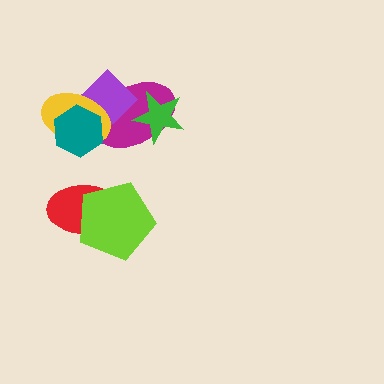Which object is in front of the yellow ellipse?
The teal hexagon is in front of the yellow ellipse.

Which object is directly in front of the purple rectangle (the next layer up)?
The yellow ellipse is directly in front of the purple rectangle.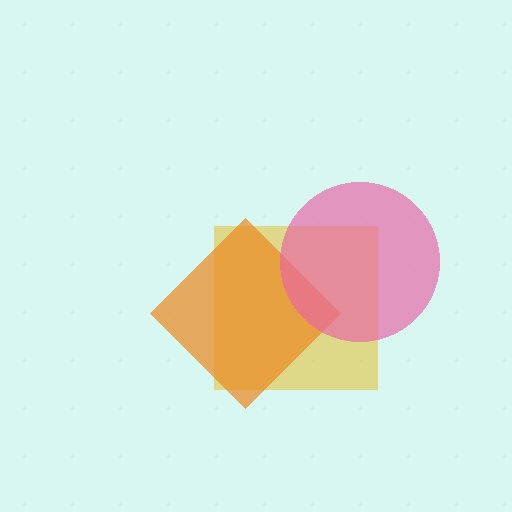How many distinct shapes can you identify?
There are 3 distinct shapes: a yellow square, an orange diamond, a pink circle.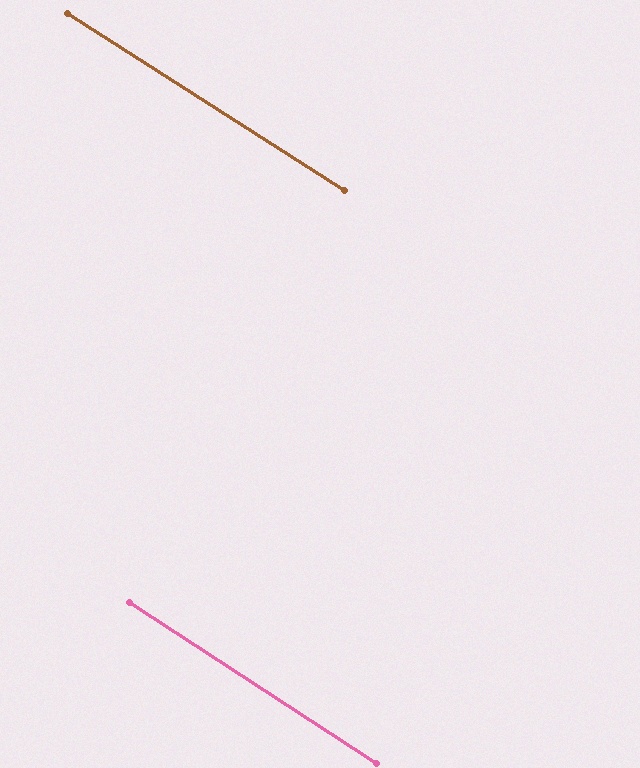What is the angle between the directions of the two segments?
Approximately 1 degree.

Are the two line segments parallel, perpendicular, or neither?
Parallel — their directions differ by only 0.6°.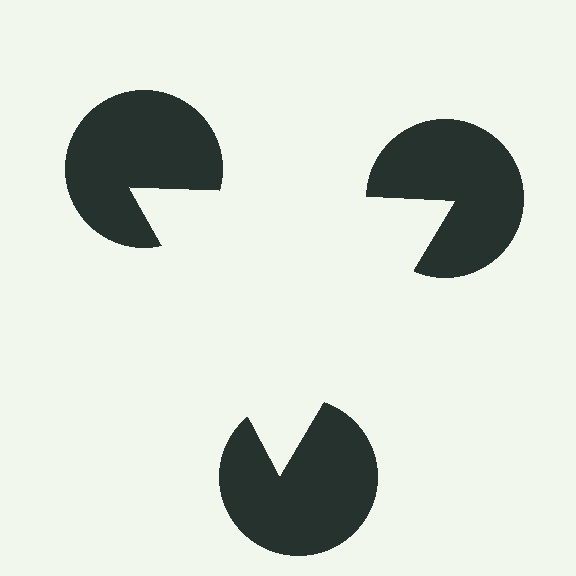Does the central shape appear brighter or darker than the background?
It typically appears slightly brighter than the background, even though no actual brightness change is drawn.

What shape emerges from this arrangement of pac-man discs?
An illusory triangle — its edges are inferred from the aligned wedge cuts in the pac-man discs, not physically drawn.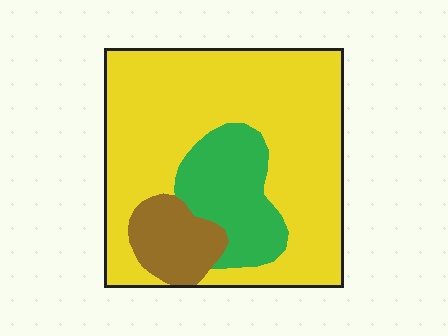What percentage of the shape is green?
Green takes up about one sixth (1/6) of the shape.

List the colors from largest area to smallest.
From largest to smallest: yellow, green, brown.